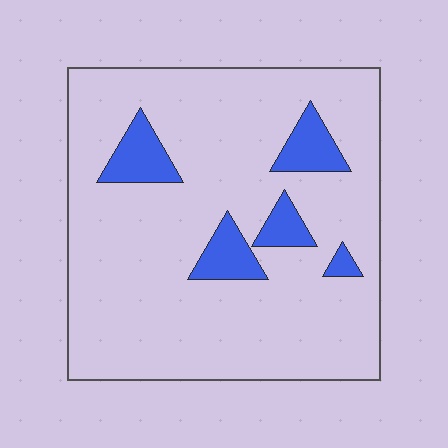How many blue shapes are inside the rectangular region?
5.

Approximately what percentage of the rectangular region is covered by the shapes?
Approximately 10%.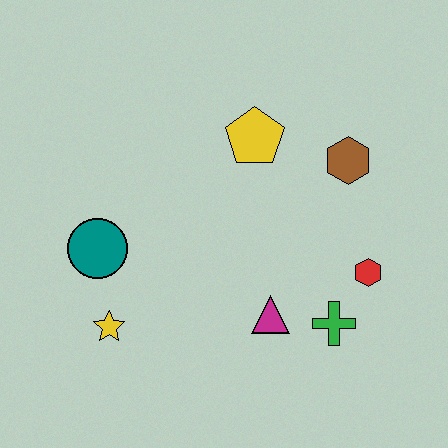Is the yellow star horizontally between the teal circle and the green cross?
Yes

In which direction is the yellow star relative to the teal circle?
The yellow star is below the teal circle.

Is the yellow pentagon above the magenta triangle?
Yes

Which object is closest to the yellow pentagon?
The brown hexagon is closest to the yellow pentagon.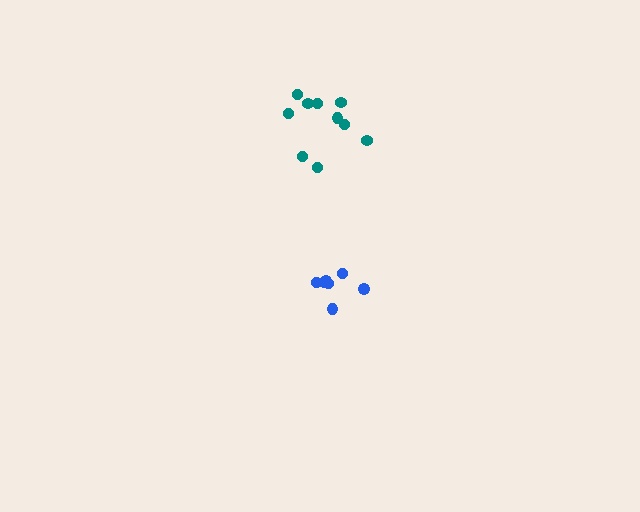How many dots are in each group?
Group 1: 7 dots, Group 2: 10 dots (17 total).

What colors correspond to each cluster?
The clusters are colored: blue, teal.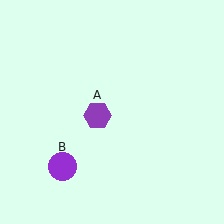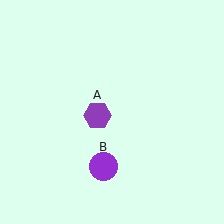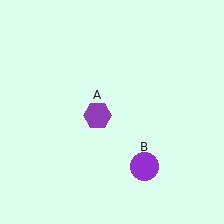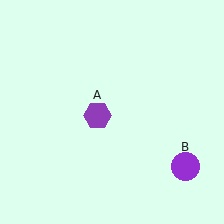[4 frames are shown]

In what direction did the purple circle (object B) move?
The purple circle (object B) moved right.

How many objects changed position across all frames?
1 object changed position: purple circle (object B).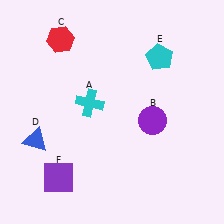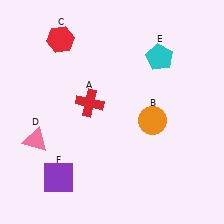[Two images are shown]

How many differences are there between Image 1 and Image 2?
There are 3 differences between the two images.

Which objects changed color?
A changed from cyan to red. B changed from purple to orange. D changed from blue to pink.